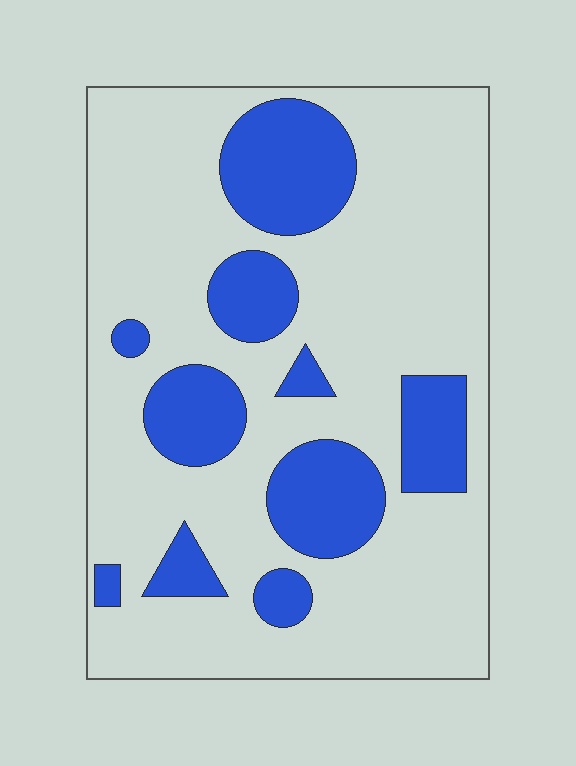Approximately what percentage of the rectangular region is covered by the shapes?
Approximately 25%.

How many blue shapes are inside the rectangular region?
10.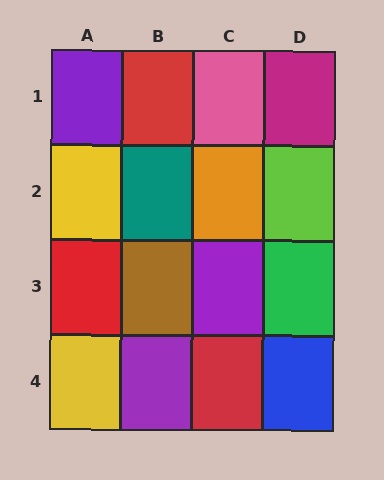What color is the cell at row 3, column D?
Green.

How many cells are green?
1 cell is green.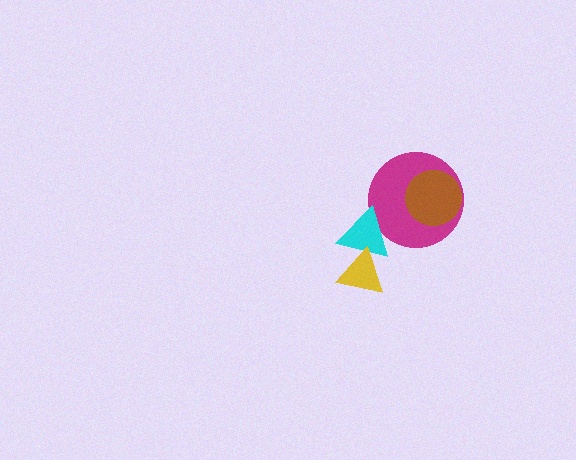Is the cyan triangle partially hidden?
Yes, it is partially covered by another shape.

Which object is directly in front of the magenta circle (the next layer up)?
The brown circle is directly in front of the magenta circle.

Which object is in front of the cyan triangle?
The yellow triangle is in front of the cyan triangle.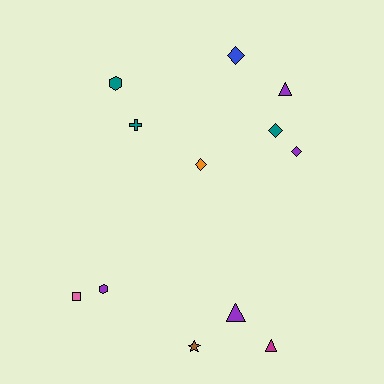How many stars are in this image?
There is 1 star.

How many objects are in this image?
There are 12 objects.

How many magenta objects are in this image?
There is 1 magenta object.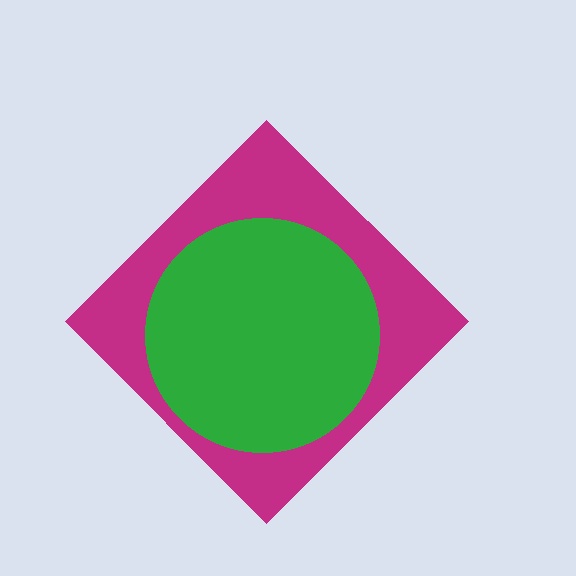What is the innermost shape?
The green circle.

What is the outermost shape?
The magenta diamond.